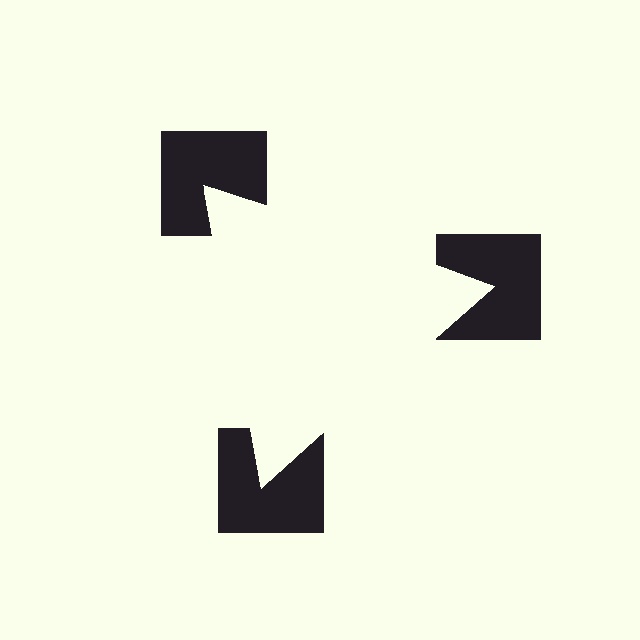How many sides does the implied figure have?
3 sides.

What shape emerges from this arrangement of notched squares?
An illusory triangle — its edges are inferred from the aligned wedge cuts in the notched squares, not physically drawn.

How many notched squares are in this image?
There are 3 — one at each vertex of the illusory triangle.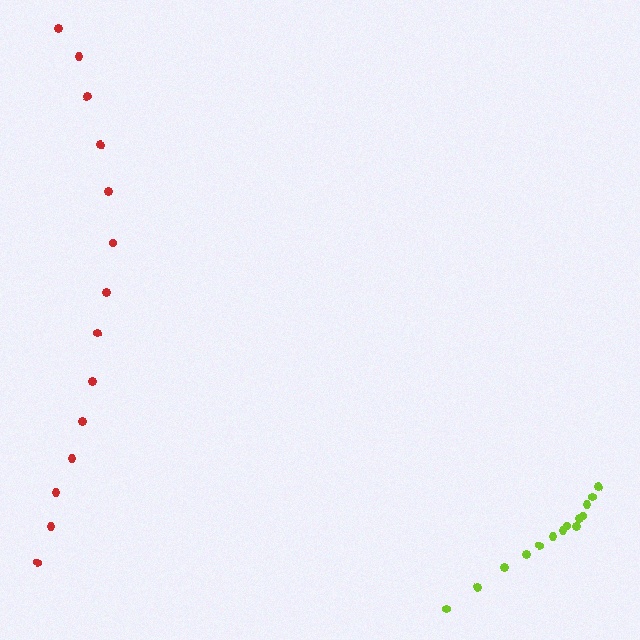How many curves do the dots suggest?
There are 2 distinct paths.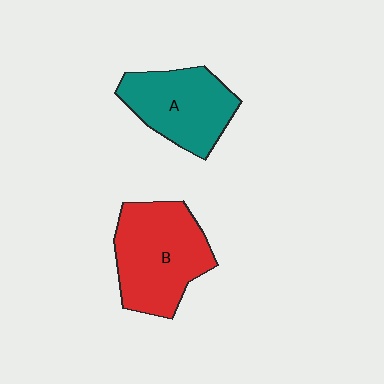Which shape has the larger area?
Shape B (red).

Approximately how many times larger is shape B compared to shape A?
Approximately 1.2 times.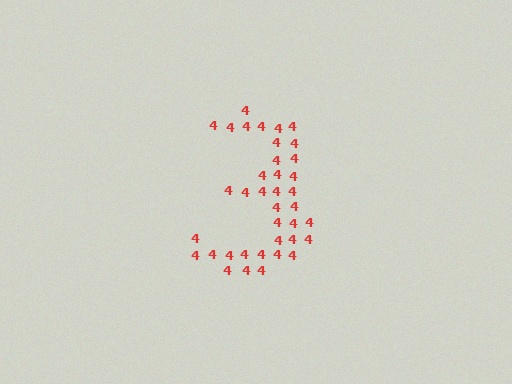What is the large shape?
The large shape is the digit 3.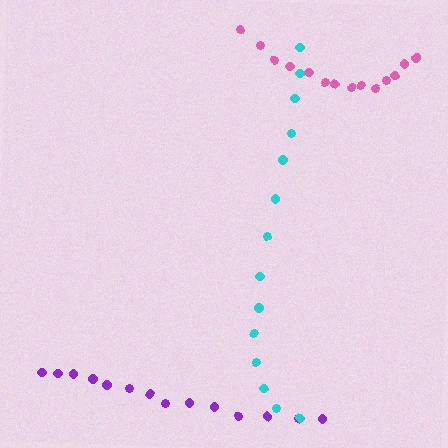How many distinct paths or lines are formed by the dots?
There are 3 distinct paths.